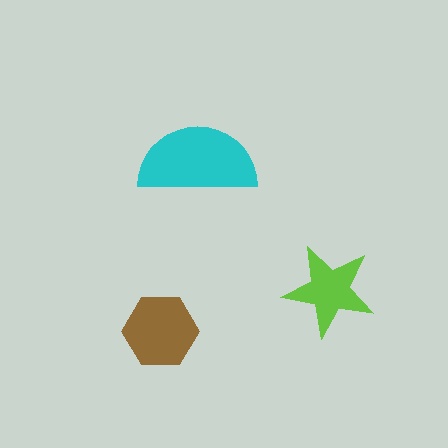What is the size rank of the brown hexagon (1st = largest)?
2nd.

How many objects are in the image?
There are 3 objects in the image.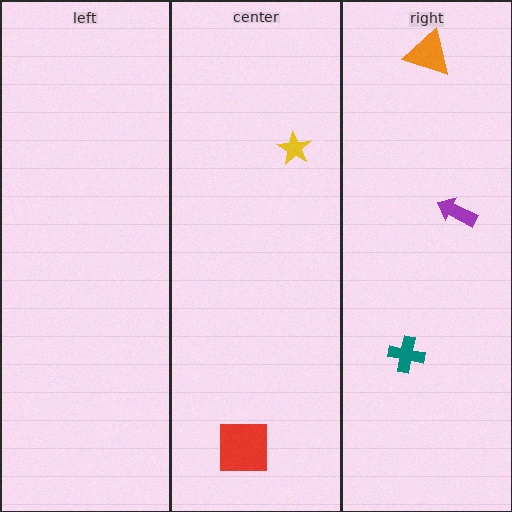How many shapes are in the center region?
2.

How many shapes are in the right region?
3.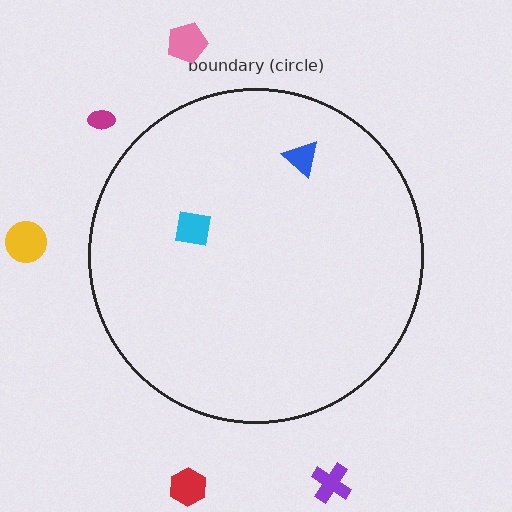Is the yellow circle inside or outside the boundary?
Outside.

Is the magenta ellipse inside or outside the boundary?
Outside.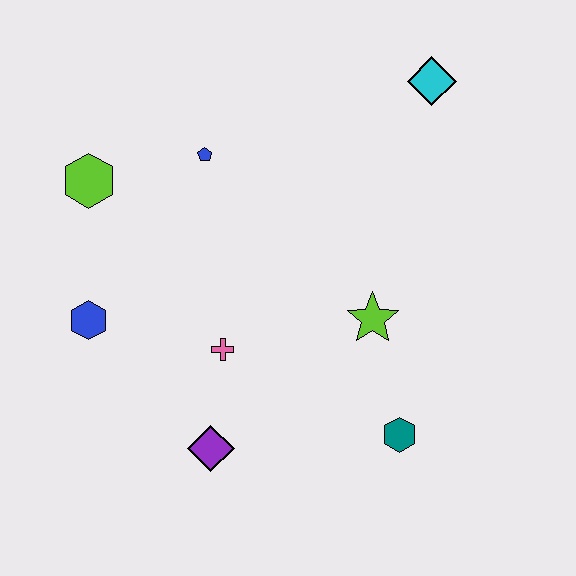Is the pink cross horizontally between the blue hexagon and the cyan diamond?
Yes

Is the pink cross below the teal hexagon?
No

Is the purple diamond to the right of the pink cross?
No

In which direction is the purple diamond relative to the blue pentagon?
The purple diamond is below the blue pentagon.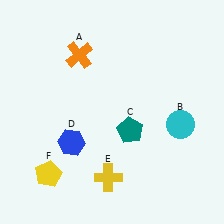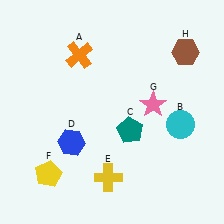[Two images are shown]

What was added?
A pink star (G), a brown hexagon (H) were added in Image 2.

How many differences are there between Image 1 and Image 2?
There are 2 differences between the two images.